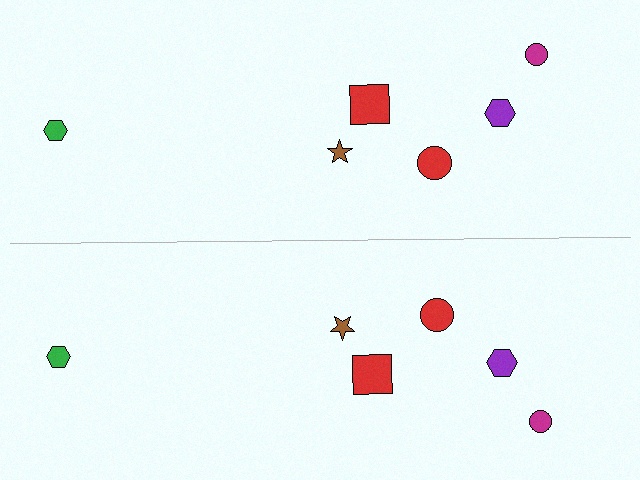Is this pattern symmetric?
Yes, this pattern has bilateral (reflection) symmetry.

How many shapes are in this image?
There are 12 shapes in this image.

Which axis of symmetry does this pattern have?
The pattern has a horizontal axis of symmetry running through the center of the image.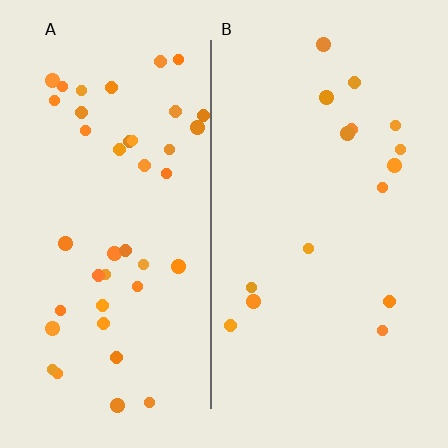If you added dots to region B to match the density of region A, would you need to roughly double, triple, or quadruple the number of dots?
Approximately triple.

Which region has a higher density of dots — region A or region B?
A (the left).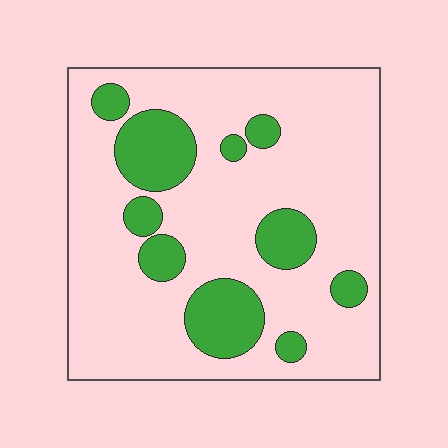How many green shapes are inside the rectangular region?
10.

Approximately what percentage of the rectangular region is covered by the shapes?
Approximately 20%.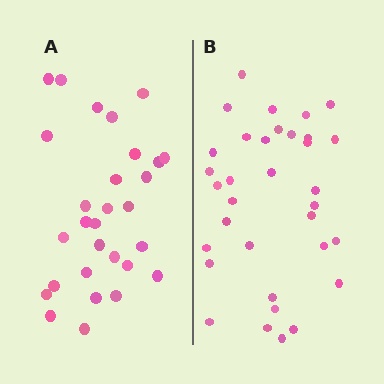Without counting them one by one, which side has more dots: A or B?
Region B (the right region) has more dots.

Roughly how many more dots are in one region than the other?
Region B has about 5 more dots than region A.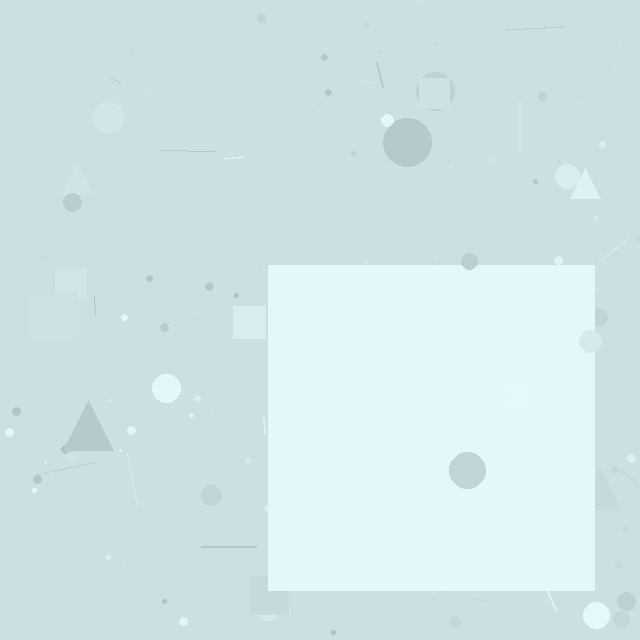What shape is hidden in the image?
A square is hidden in the image.